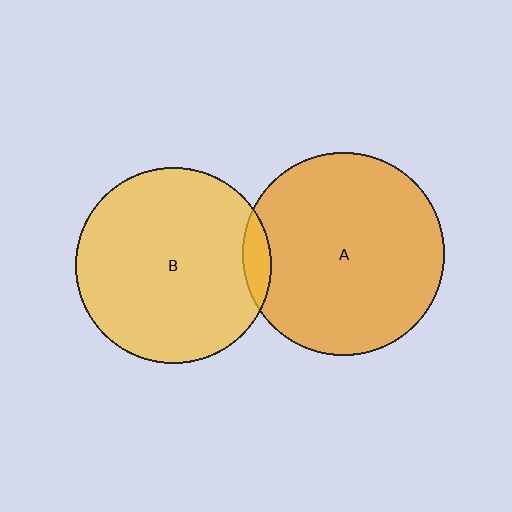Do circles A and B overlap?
Yes.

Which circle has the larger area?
Circle A (orange).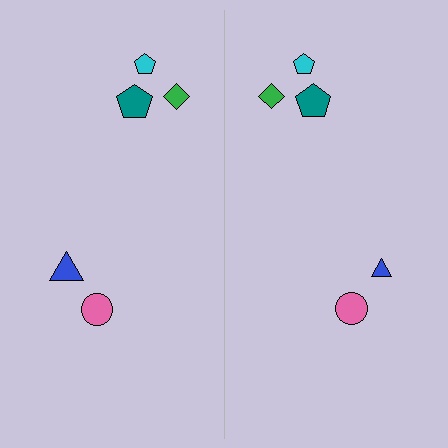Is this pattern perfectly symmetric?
No, the pattern is not perfectly symmetric. The blue triangle on the right side has a different size than its mirror counterpart.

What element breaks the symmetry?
The blue triangle on the right side has a different size than its mirror counterpart.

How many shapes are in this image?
There are 10 shapes in this image.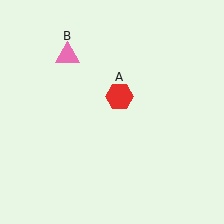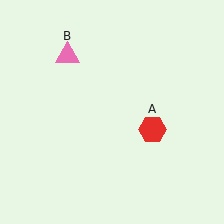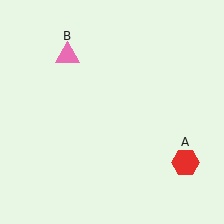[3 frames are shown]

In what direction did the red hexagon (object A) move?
The red hexagon (object A) moved down and to the right.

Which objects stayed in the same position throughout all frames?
Pink triangle (object B) remained stationary.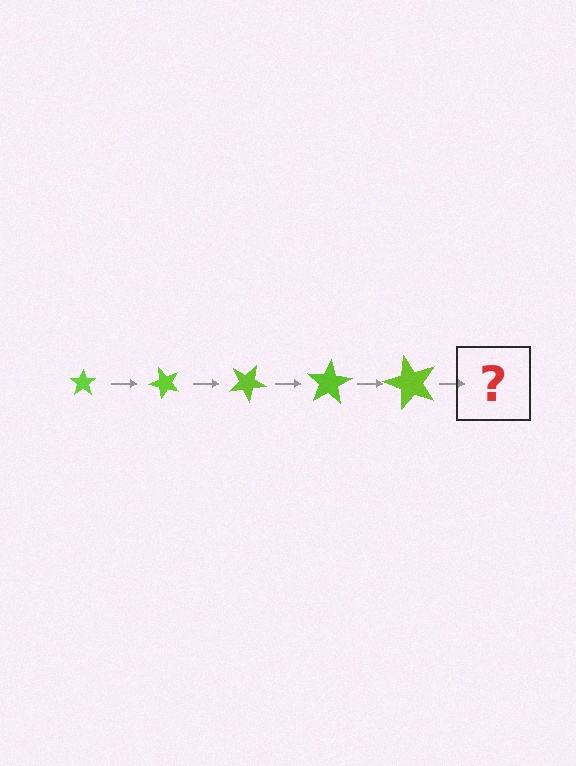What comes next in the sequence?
The next element should be a star, larger than the previous one and rotated 250 degrees from the start.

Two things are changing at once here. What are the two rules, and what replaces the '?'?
The two rules are that the star grows larger each step and it rotates 50 degrees each step. The '?' should be a star, larger than the previous one and rotated 250 degrees from the start.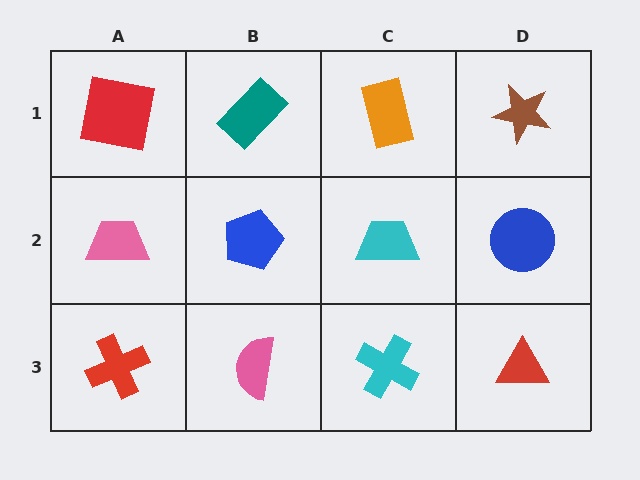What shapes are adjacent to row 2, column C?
An orange rectangle (row 1, column C), a cyan cross (row 3, column C), a blue pentagon (row 2, column B), a blue circle (row 2, column D).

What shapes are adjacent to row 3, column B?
A blue pentagon (row 2, column B), a red cross (row 3, column A), a cyan cross (row 3, column C).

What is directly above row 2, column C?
An orange rectangle.